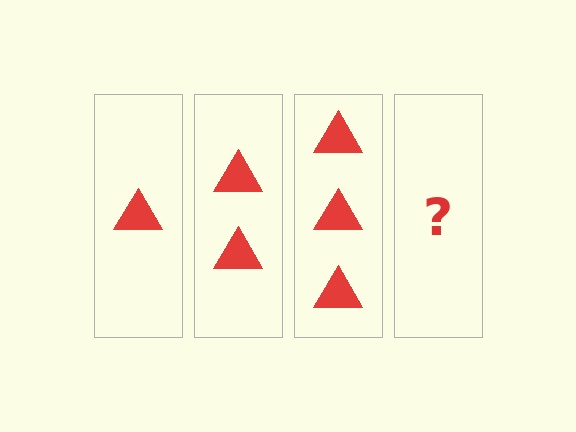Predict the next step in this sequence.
The next step is 4 triangles.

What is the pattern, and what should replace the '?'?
The pattern is that each step adds one more triangle. The '?' should be 4 triangles.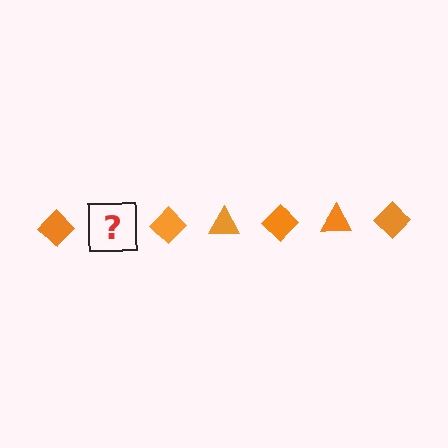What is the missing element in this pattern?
The missing element is an orange triangle.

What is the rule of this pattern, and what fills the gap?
The rule is that the pattern cycles through diamond, triangle shapes in orange. The gap should be filled with an orange triangle.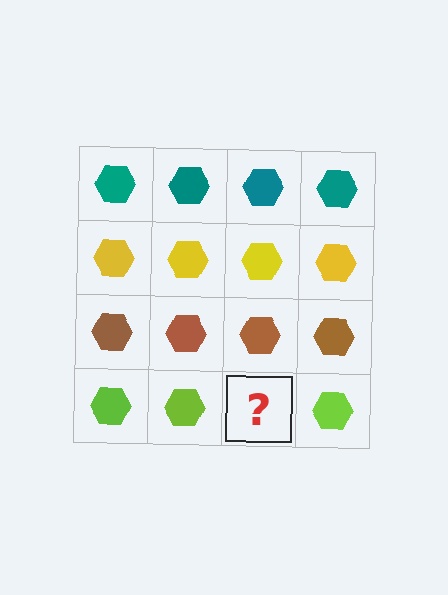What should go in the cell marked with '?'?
The missing cell should contain a lime hexagon.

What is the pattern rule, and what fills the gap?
The rule is that each row has a consistent color. The gap should be filled with a lime hexagon.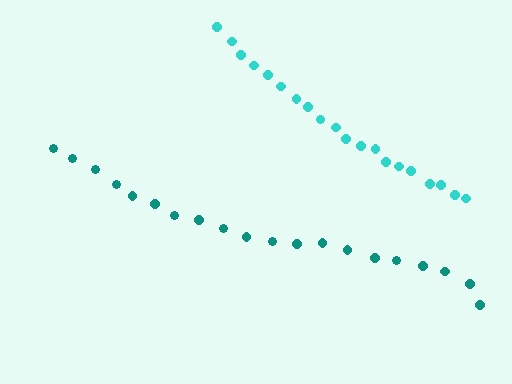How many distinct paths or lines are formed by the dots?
There are 2 distinct paths.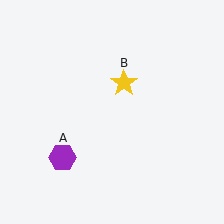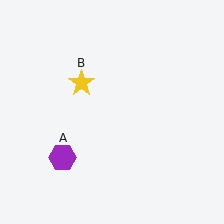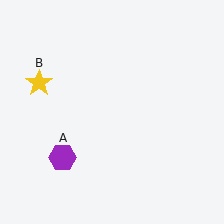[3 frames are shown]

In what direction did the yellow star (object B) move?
The yellow star (object B) moved left.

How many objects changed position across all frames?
1 object changed position: yellow star (object B).